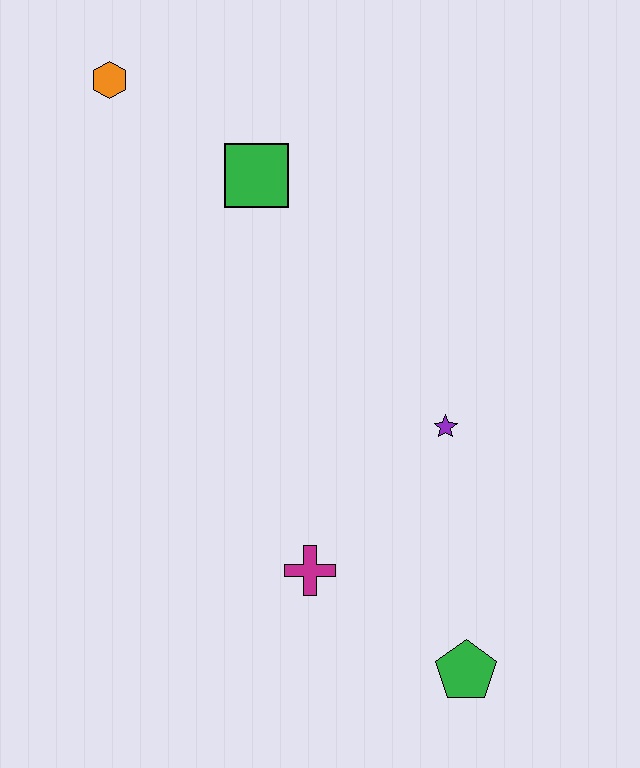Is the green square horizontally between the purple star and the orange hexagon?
Yes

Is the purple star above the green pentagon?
Yes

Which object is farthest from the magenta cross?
The orange hexagon is farthest from the magenta cross.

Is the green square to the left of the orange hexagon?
No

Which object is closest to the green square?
The orange hexagon is closest to the green square.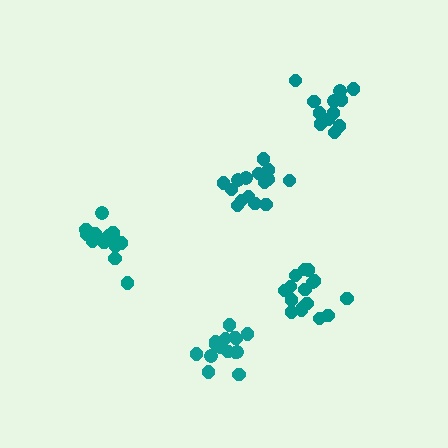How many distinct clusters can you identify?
There are 5 distinct clusters.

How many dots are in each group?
Group 1: 12 dots, Group 2: 16 dots, Group 3: 16 dots, Group 4: 14 dots, Group 5: 15 dots (73 total).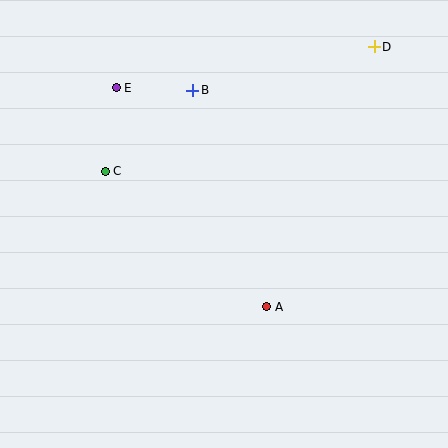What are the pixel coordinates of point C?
Point C is at (105, 171).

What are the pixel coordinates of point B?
Point B is at (193, 90).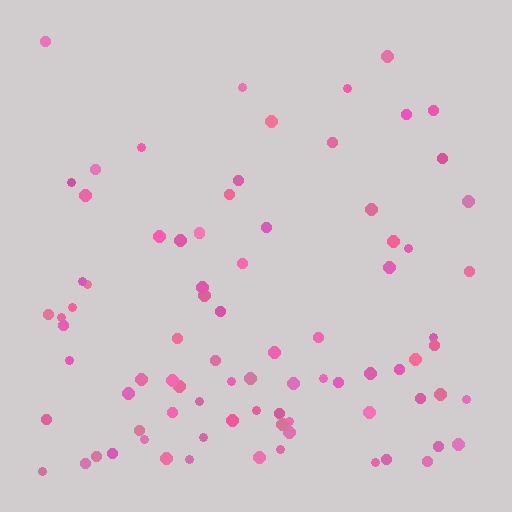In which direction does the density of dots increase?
From top to bottom, with the bottom side densest.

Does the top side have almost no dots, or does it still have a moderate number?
Still a moderate number, just noticeably fewer than the bottom.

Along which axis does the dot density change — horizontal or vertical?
Vertical.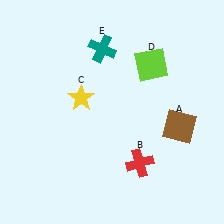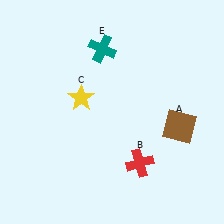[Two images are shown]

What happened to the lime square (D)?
The lime square (D) was removed in Image 2. It was in the top-right area of Image 1.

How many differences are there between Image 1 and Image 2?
There is 1 difference between the two images.